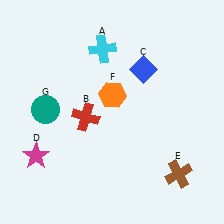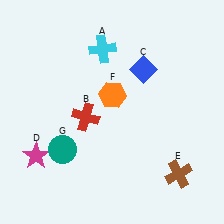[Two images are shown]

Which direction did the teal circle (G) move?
The teal circle (G) moved down.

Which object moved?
The teal circle (G) moved down.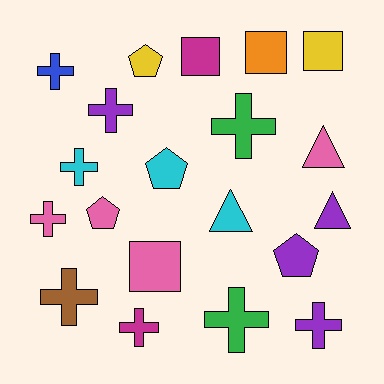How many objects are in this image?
There are 20 objects.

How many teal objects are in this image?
There are no teal objects.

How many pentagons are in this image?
There are 4 pentagons.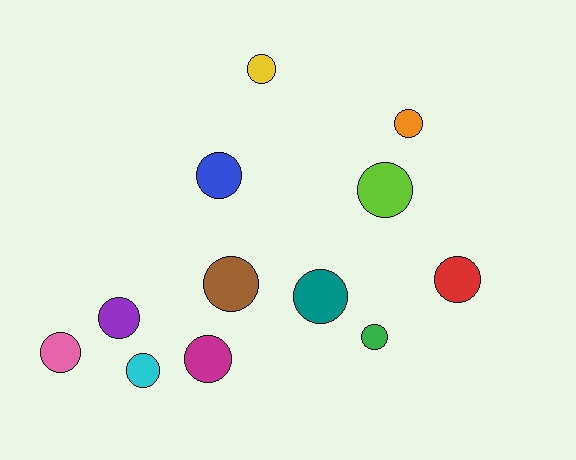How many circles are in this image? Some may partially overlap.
There are 12 circles.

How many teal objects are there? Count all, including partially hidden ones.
There is 1 teal object.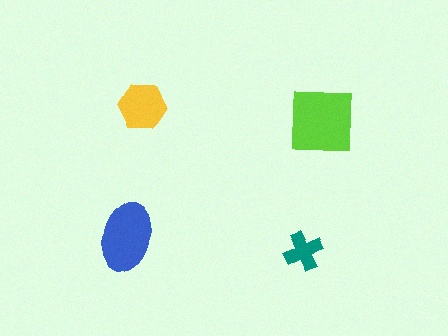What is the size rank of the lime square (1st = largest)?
1st.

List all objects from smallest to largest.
The teal cross, the yellow hexagon, the blue ellipse, the lime square.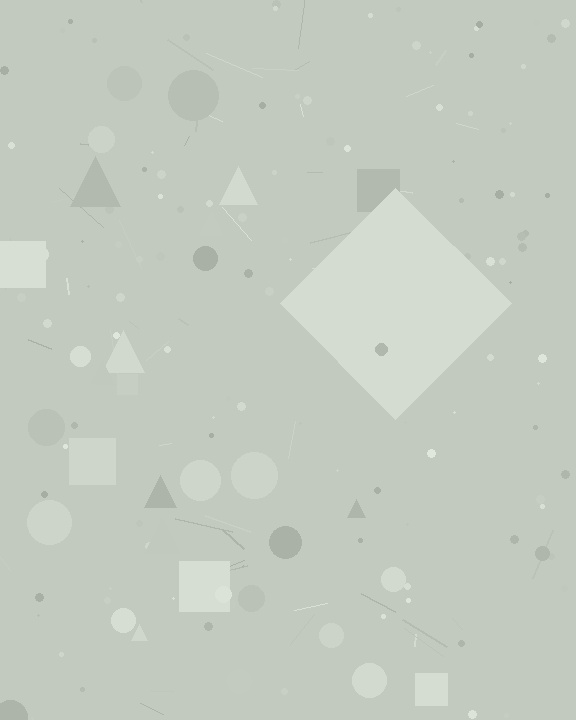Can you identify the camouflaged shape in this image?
The camouflaged shape is a diamond.